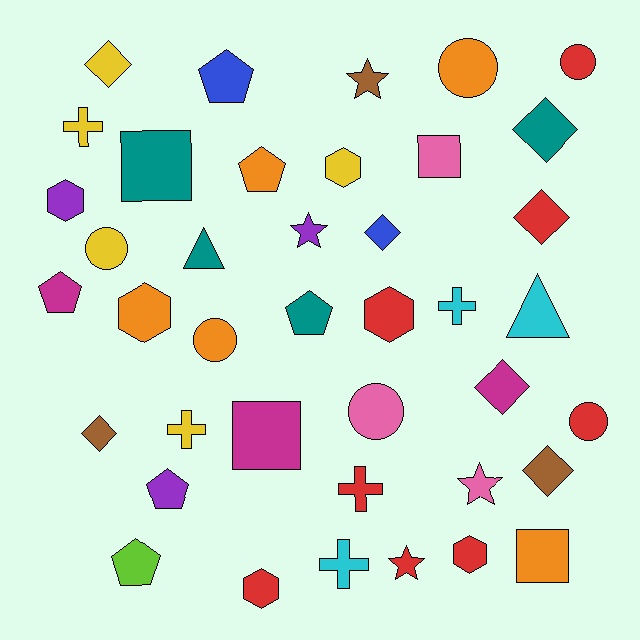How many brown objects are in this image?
There are 3 brown objects.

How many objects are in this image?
There are 40 objects.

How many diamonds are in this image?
There are 7 diamonds.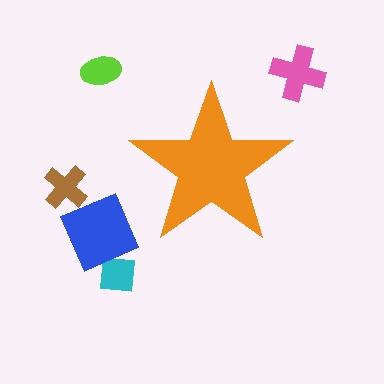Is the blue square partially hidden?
No, the blue square is fully visible.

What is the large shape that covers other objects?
An orange star.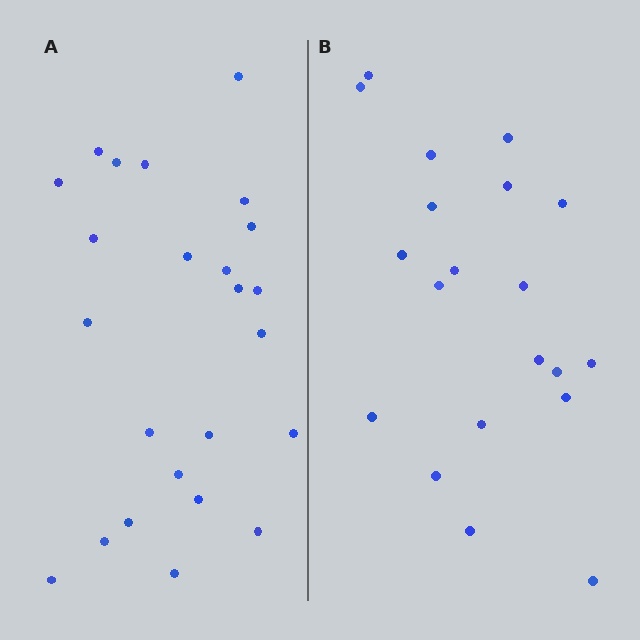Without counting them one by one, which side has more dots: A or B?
Region A (the left region) has more dots.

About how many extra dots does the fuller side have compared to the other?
Region A has about 4 more dots than region B.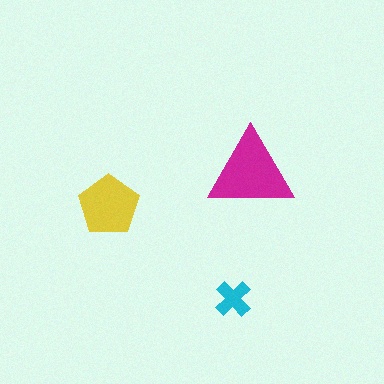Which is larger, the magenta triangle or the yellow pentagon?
The magenta triangle.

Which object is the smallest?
The cyan cross.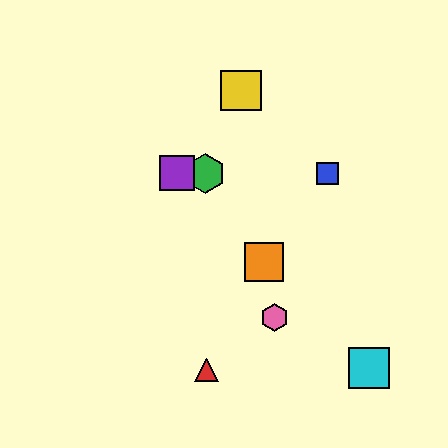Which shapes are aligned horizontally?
The blue square, the green hexagon, the purple square are aligned horizontally.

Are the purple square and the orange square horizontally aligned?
No, the purple square is at y≈173 and the orange square is at y≈262.